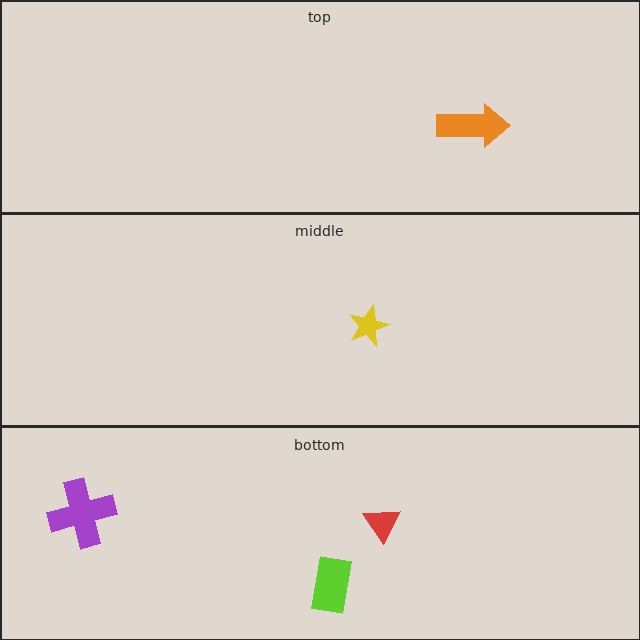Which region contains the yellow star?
The middle region.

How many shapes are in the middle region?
1.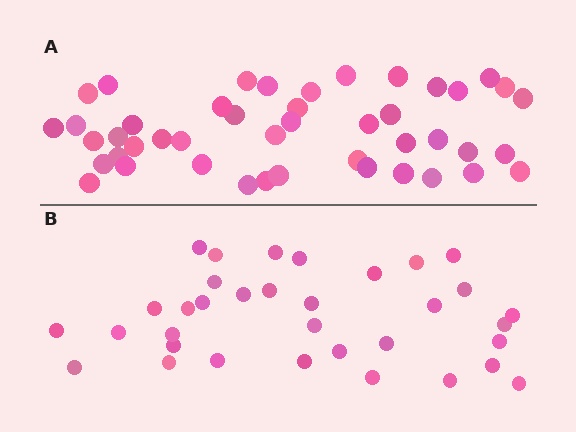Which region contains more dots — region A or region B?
Region A (the top region) has more dots.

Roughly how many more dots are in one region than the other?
Region A has roughly 12 or so more dots than region B.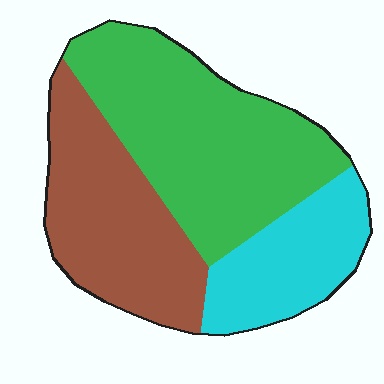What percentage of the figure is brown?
Brown covers 33% of the figure.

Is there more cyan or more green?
Green.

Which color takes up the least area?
Cyan, at roughly 20%.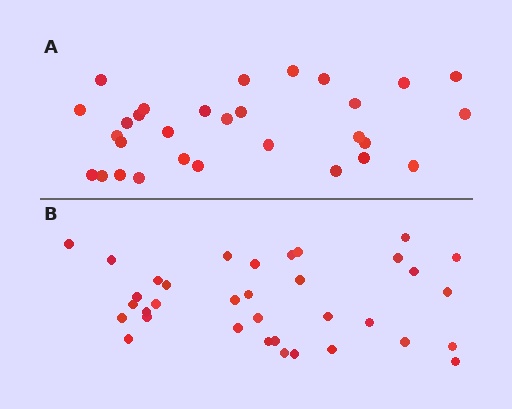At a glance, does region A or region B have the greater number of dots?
Region B (the bottom region) has more dots.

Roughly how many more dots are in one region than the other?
Region B has about 5 more dots than region A.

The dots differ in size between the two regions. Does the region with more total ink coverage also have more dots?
No. Region A has more total ink coverage because its dots are larger, but region B actually contains more individual dots. Total area can be misleading — the number of items is what matters here.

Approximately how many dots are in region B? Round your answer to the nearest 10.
About 40 dots. (The exact count is 35, which rounds to 40.)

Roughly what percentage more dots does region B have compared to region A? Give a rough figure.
About 15% more.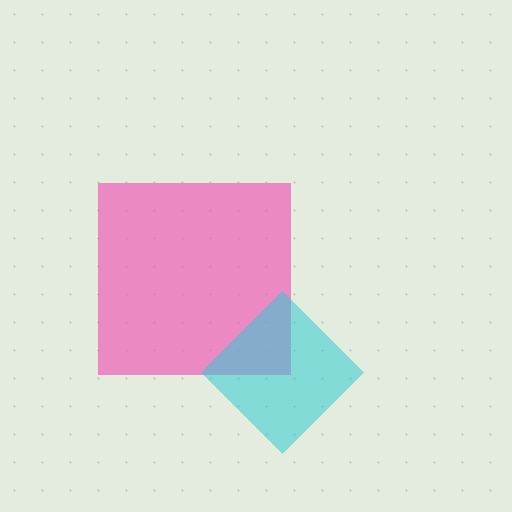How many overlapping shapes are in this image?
There are 2 overlapping shapes in the image.